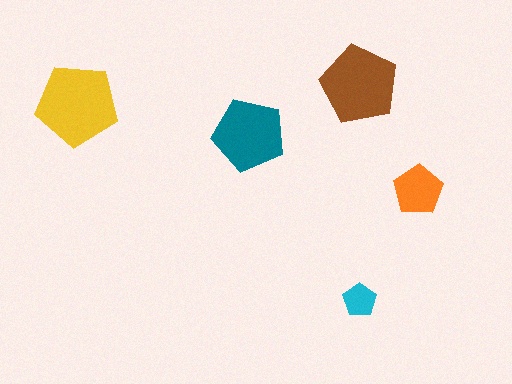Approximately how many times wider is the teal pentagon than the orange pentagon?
About 1.5 times wider.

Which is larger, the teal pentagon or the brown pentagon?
The brown one.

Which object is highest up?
The brown pentagon is topmost.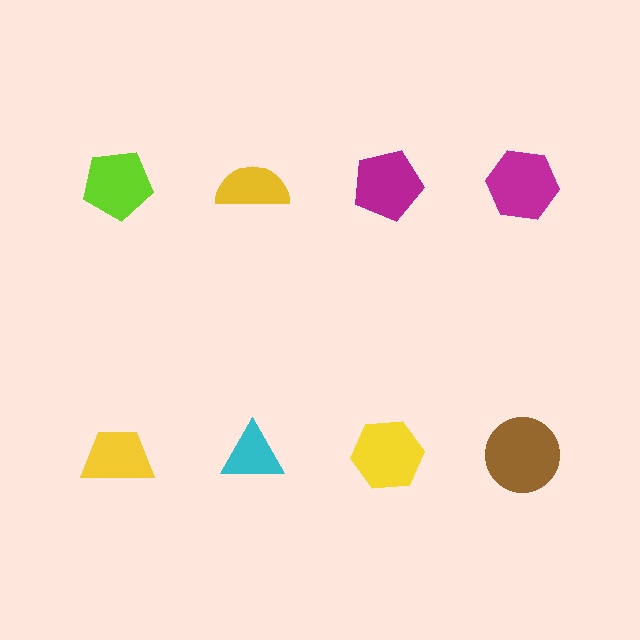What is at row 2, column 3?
A yellow hexagon.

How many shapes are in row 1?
4 shapes.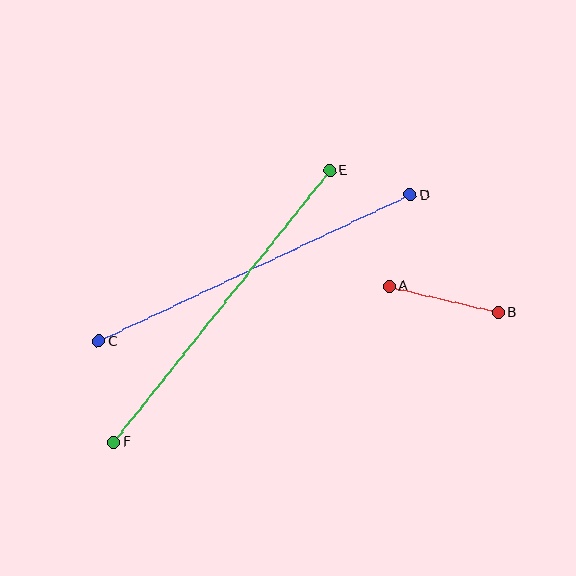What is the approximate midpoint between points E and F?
The midpoint is at approximately (222, 306) pixels.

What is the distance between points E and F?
The distance is approximately 347 pixels.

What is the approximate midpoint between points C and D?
The midpoint is at approximately (254, 268) pixels.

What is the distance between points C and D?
The distance is approximately 344 pixels.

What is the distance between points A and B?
The distance is approximately 112 pixels.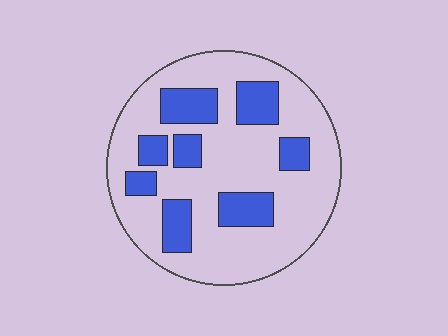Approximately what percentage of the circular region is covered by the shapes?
Approximately 25%.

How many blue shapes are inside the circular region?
8.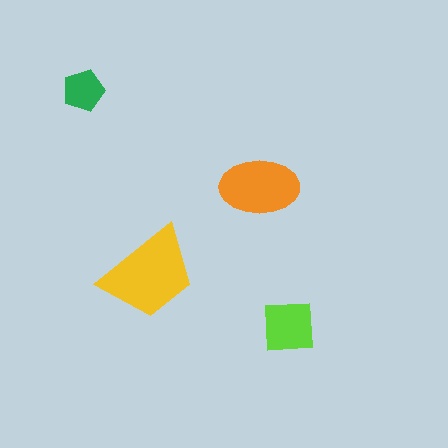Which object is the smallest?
The green pentagon.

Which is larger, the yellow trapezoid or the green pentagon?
The yellow trapezoid.